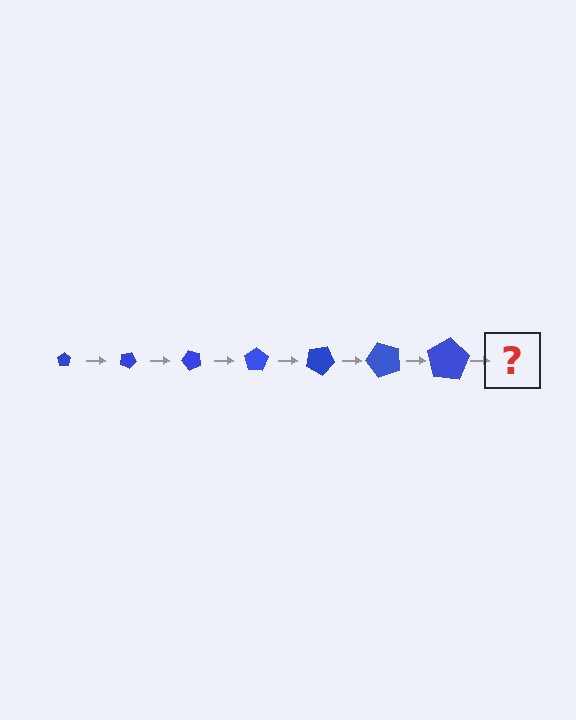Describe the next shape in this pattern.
It should be a pentagon, larger than the previous one and rotated 175 degrees from the start.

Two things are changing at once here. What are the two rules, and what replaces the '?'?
The two rules are that the pentagon grows larger each step and it rotates 25 degrees each step. The '?' should be a pentagon, larger than the previous one and rotated 175 degrees from the start.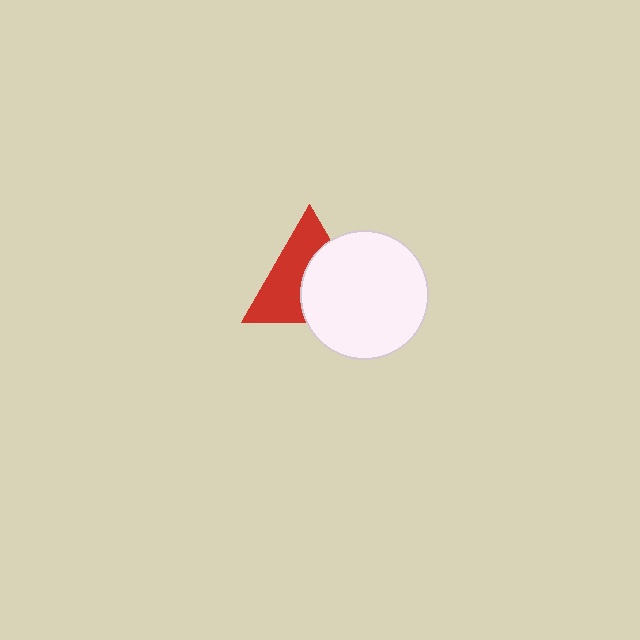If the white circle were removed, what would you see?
You would see the complete red triangle.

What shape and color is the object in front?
The object in front is a white circle.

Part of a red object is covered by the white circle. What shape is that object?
It is a triangle.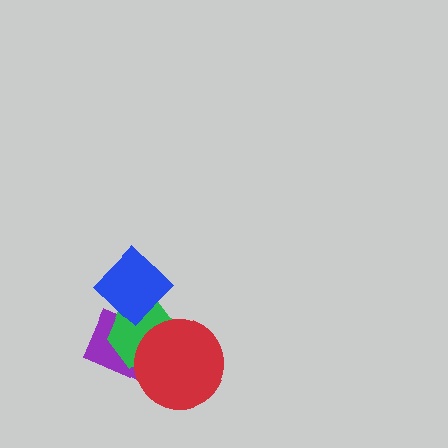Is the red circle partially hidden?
No, no other shape covers it.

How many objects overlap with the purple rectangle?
3 objects overlap with the purple rectangle.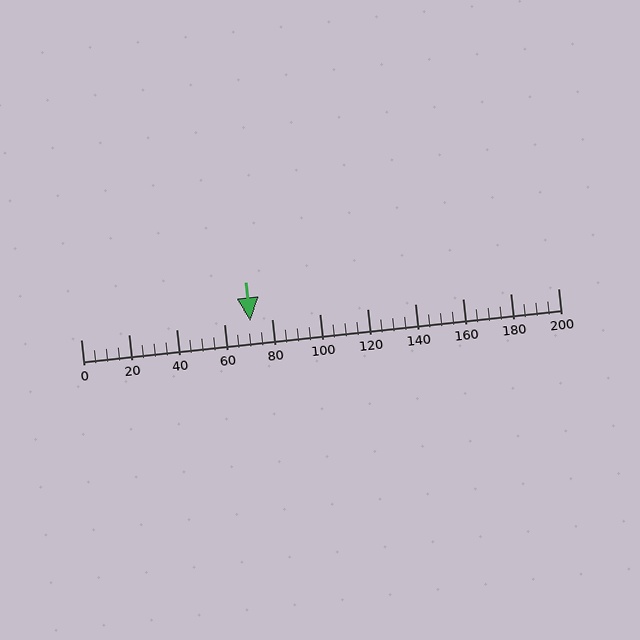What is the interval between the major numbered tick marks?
The major tick marks are spaced 20 units apart.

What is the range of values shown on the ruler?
The ruler shows values from 0 to 200.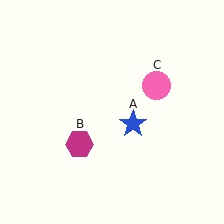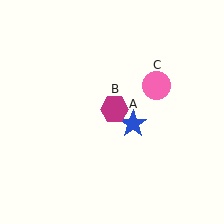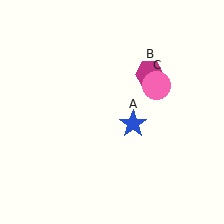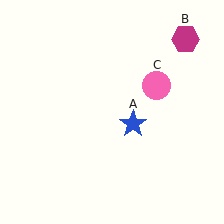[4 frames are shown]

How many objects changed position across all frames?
1 object changed position: magenta hexagon (object B).